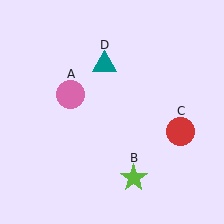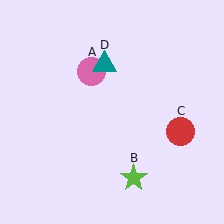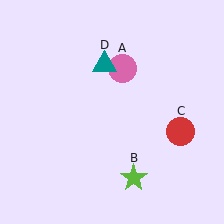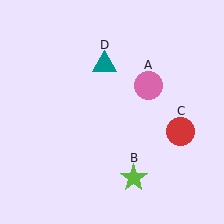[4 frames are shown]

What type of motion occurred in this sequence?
The pink circle (object A) rotated clockwise around the center of the scene.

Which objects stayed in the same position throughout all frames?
Lime star (object B) and red circle (object C) and teal triangle (object D) remained stationary.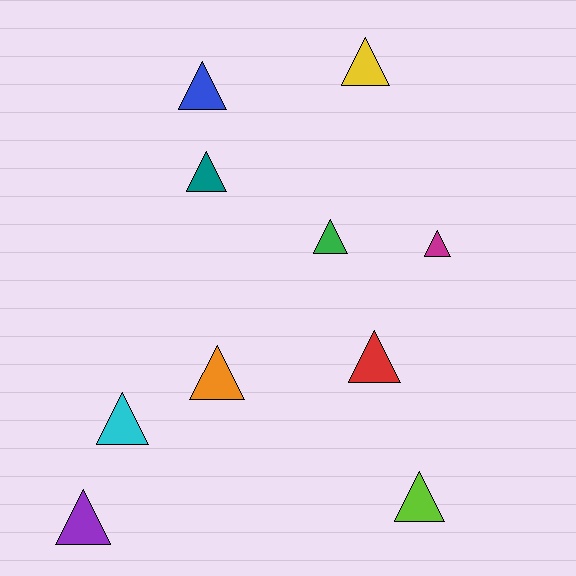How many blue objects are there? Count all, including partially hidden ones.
There is 1 blue object.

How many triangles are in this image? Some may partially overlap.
There are 10 triangles.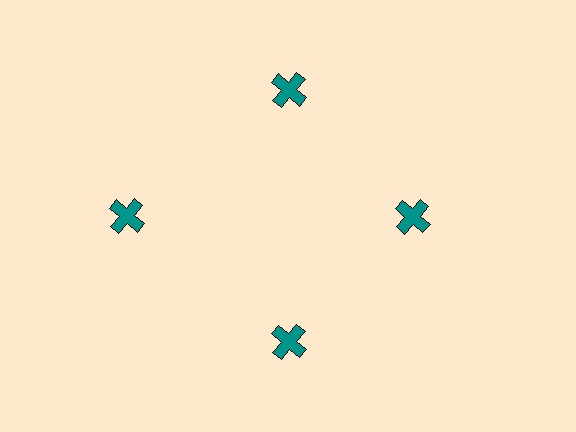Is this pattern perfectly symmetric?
No. The 4 teal crosses are arranged in a ring, but one element near the 9 o'clock position is pushed outward from the center, breaking the 4-fold rotational symmetry.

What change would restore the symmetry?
The symmetry would be restored by moving it inward, back onto the ring so that all 4 crosses sit at equal angles and equal distance from the center.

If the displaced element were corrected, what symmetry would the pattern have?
It would have 4-fold rotational symmetry — the pattern would map onto itself every 90 degrees.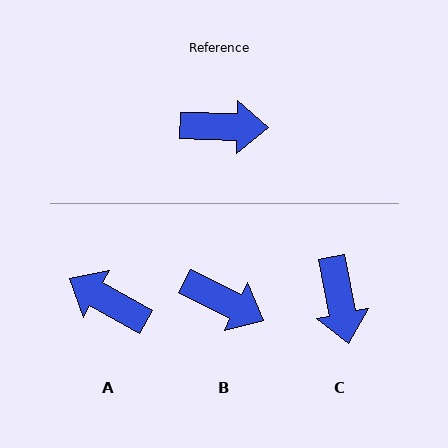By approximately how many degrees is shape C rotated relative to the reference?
Approximately 77 degrees clockwise.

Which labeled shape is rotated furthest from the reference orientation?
A, about 152 degrees away.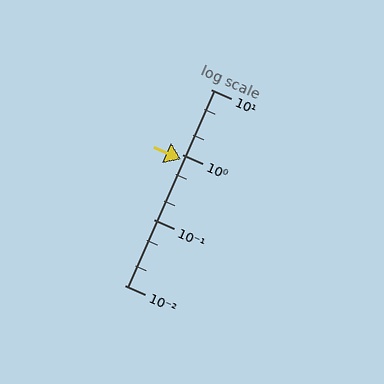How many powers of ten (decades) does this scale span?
The scale spans 3 decades, from 0.01 to 10.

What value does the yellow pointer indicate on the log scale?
The pointer indicates approximately 0.84.